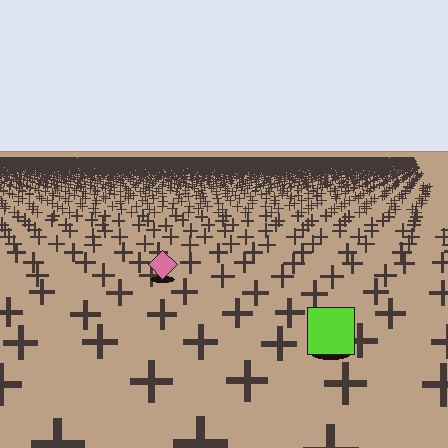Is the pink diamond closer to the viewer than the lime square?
No. The lime square is closer — you can tell from the texture gradient: the ground texture is coarser near it.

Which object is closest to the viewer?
The lime square is closest. The texture marks near it are larger and more spread out.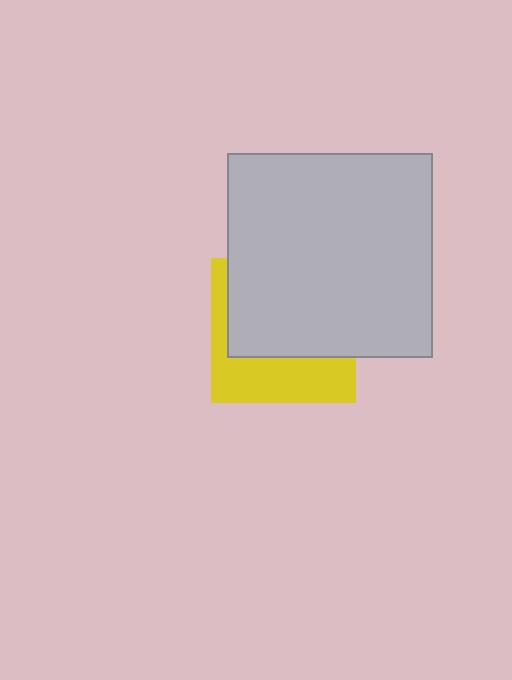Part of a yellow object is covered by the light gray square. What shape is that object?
It is a square.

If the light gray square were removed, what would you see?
You would see the complete yellow square.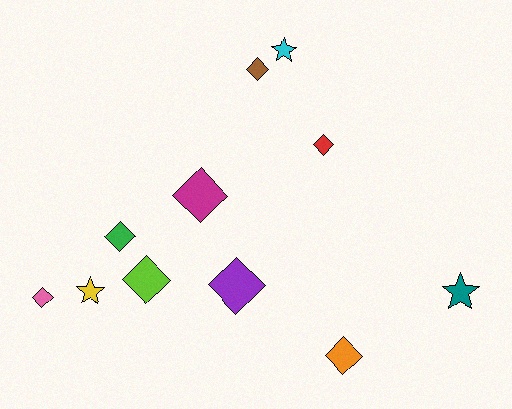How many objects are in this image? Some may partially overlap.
There are 11 objects.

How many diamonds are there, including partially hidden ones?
There are 8 diamonds.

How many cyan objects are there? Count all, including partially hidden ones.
There is 1 cyan object.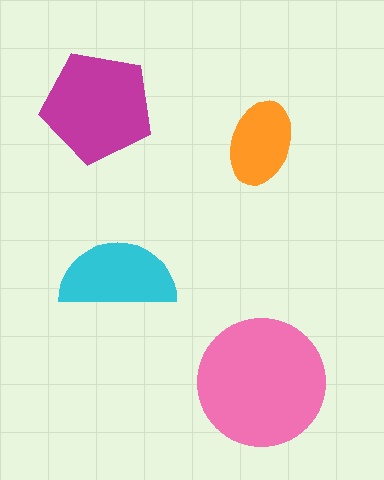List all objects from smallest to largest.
The orange ellipse, the cyan semicircle, the magenta pentagon, the pink circle.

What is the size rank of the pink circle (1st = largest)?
1st.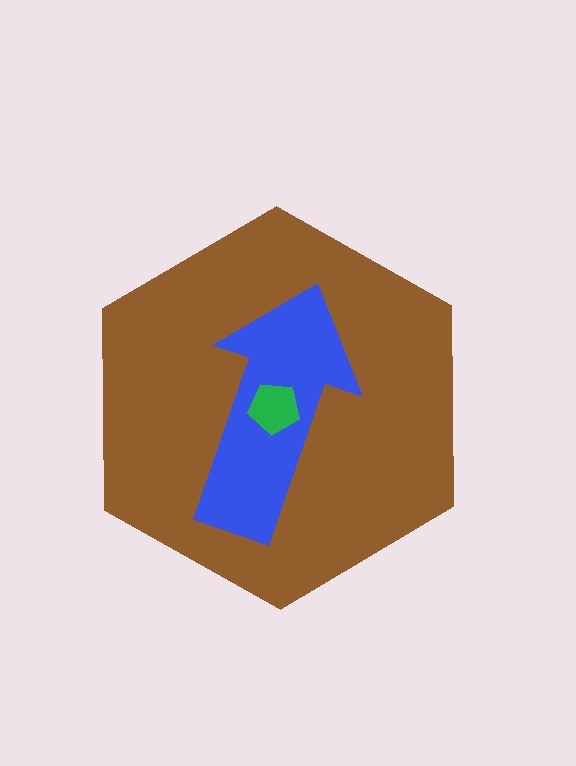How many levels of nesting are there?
3.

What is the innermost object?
The green pentagon.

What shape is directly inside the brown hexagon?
The blue arrow.